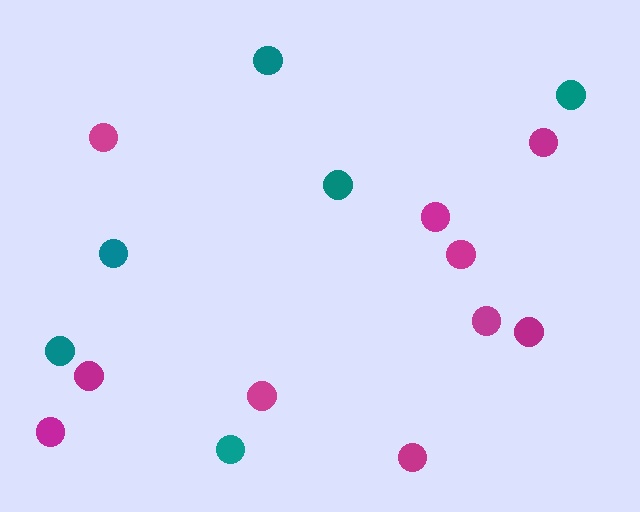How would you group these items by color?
There are 2 groups: one group of magenta circles (10) and one group of teal circles (6).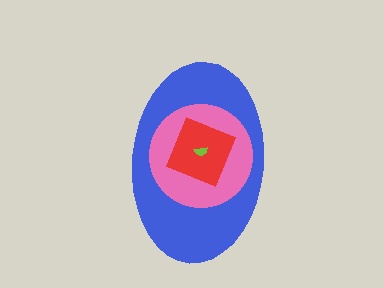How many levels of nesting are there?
4.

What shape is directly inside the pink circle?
The red square.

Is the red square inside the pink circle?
Yes.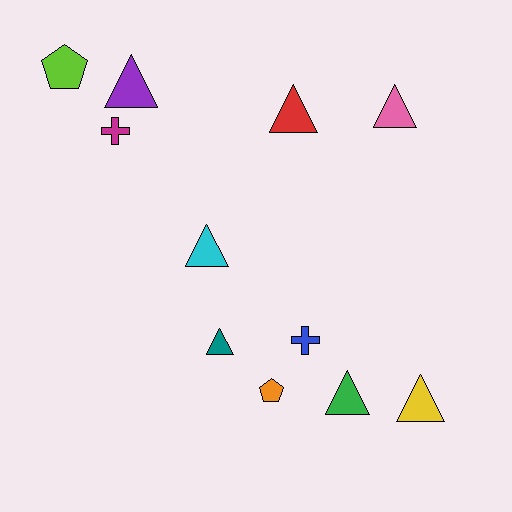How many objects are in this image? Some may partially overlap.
There are 11 objects.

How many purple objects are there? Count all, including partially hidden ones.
There is 1 purple object.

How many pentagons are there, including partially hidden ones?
There are 2 pentagons.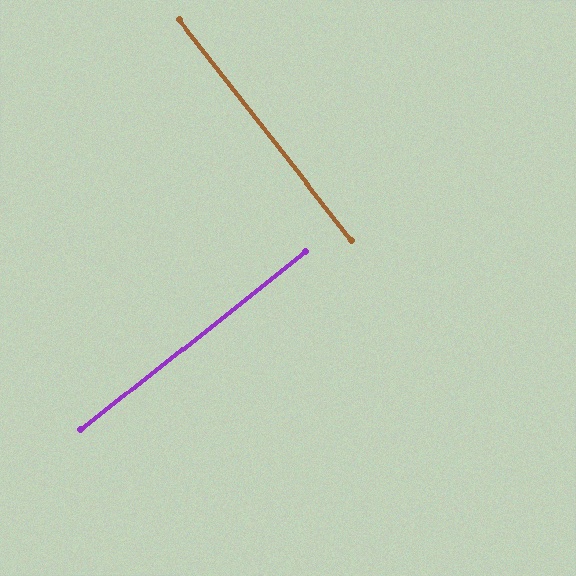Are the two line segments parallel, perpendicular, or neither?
Perpendicular — they meet at approximately 90°.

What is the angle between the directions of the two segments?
Approximately 90 degrees.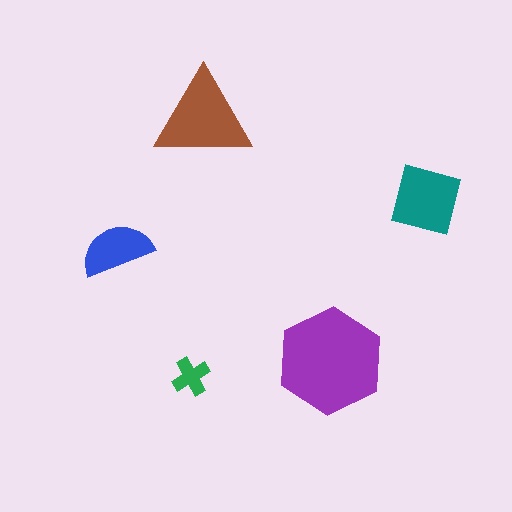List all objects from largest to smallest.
The purple hexagon, the brown triangle, the teal square, the blue semicircle, the green cross.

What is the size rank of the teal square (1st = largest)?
3rd.